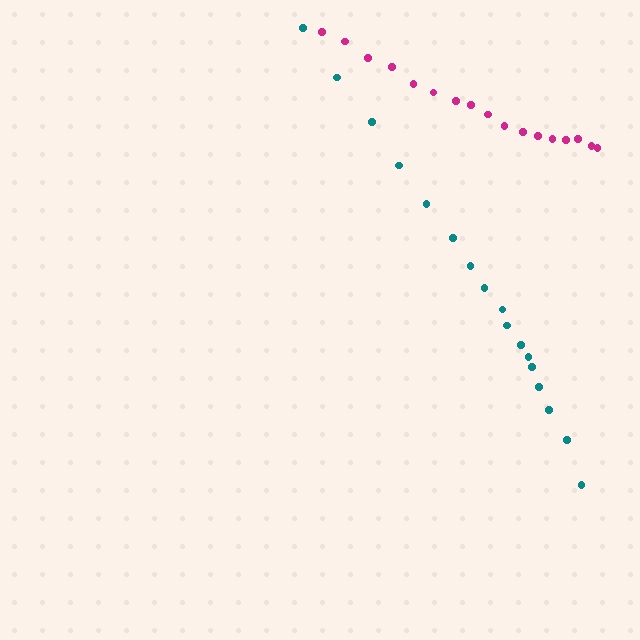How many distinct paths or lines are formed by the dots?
There are 2 distinct paths.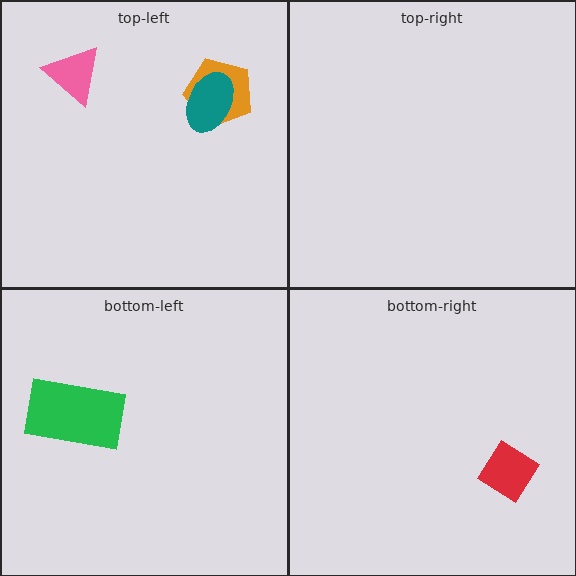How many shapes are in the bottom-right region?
1.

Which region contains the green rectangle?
The bottom-left region.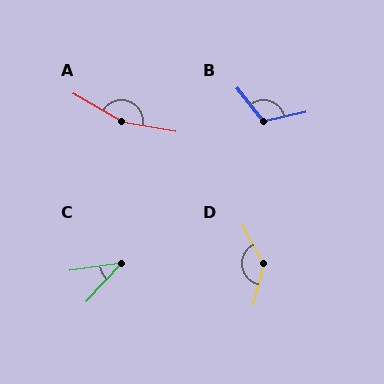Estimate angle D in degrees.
Approximately 139 degrees.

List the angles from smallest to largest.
C (39°), B (116°), D (139°), A (160°).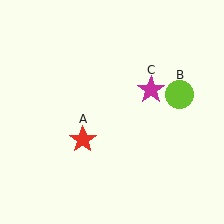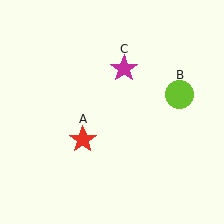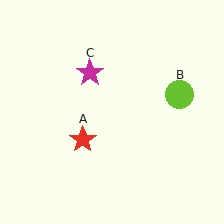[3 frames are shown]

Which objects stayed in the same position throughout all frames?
Red star (object A) and lime circle (object B) remained stationary.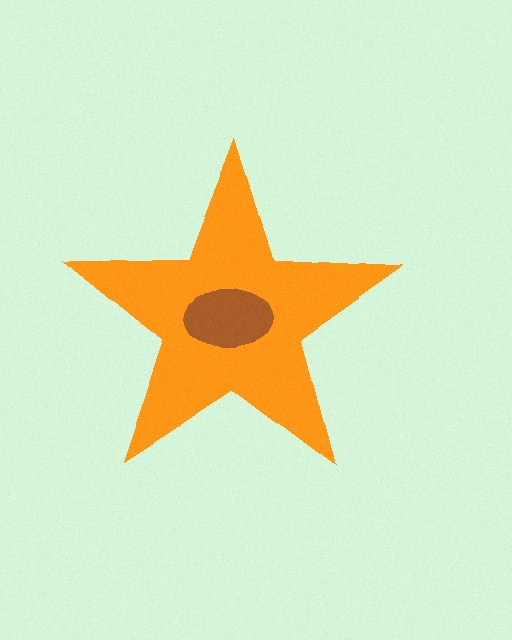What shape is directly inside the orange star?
The brown ellipse.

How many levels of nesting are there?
2.